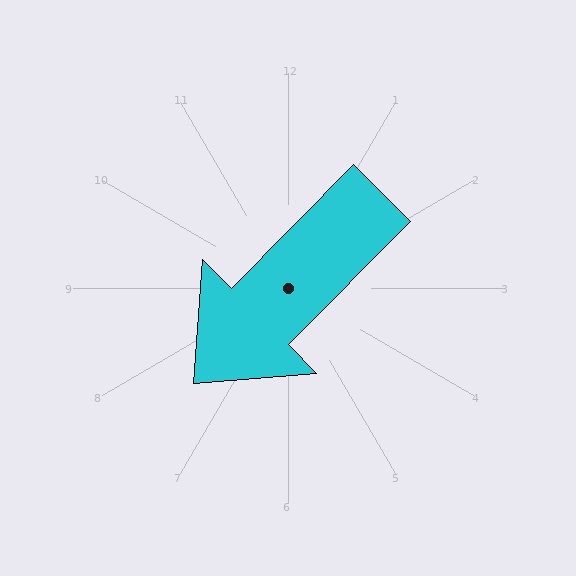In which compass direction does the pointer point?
Southwest.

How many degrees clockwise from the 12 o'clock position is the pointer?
Approximately 225 degrees.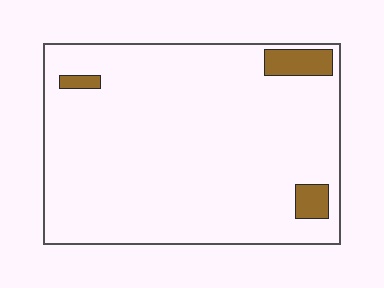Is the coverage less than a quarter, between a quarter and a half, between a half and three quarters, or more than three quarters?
Less than a quarter.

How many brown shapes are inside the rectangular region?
3.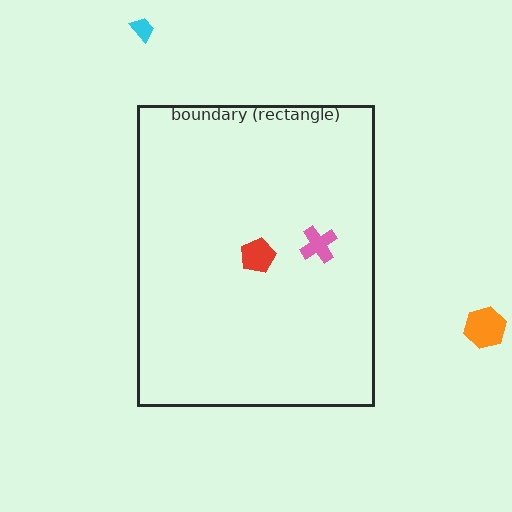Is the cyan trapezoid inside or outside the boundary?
Outside.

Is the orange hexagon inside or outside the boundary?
Outside.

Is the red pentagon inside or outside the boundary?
Inside.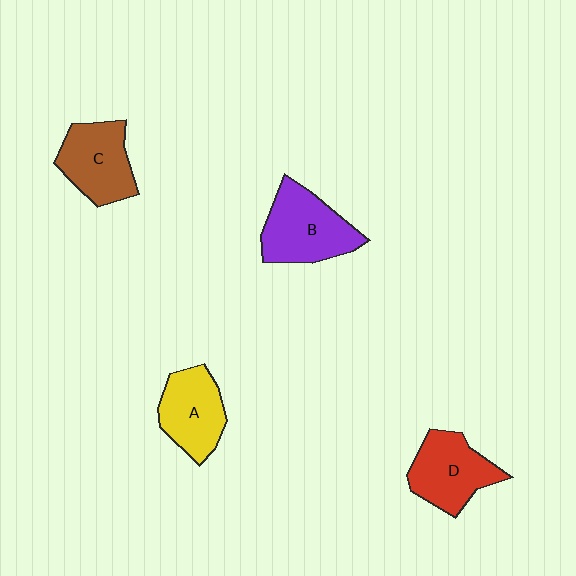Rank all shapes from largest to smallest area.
From largest to smallest: B (purple), D (red), C (brown), A (yellow).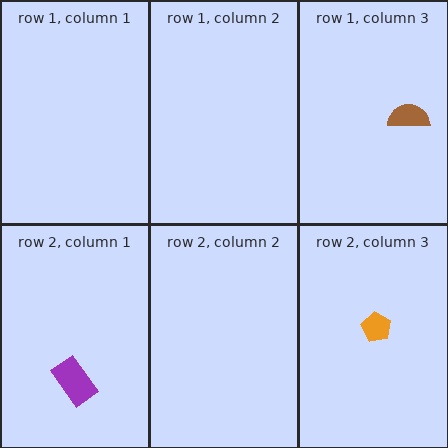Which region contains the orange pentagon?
The row 2, column 3 region.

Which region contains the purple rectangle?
The row 2, column 1 region.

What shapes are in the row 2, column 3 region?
The orange pentagon.